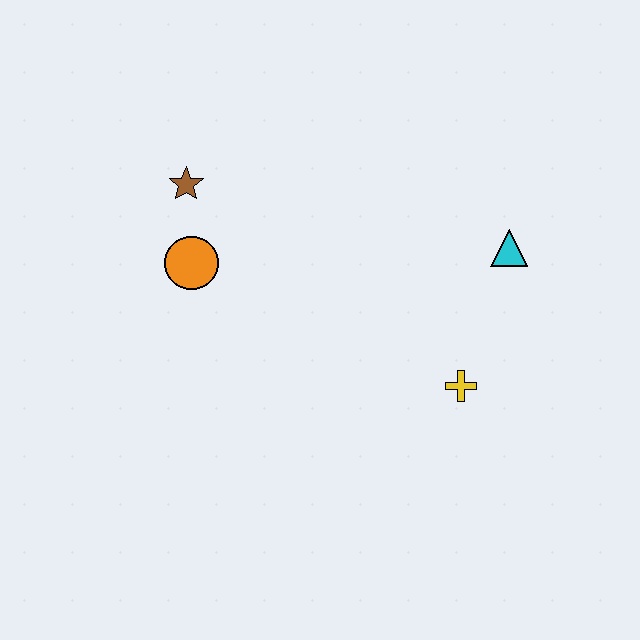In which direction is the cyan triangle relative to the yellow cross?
The cyan triangle is above the yellow cross.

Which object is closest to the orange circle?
The brown star is closest to the orange circle.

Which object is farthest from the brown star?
The yellow cross is farthest from the brown star.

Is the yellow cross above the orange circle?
No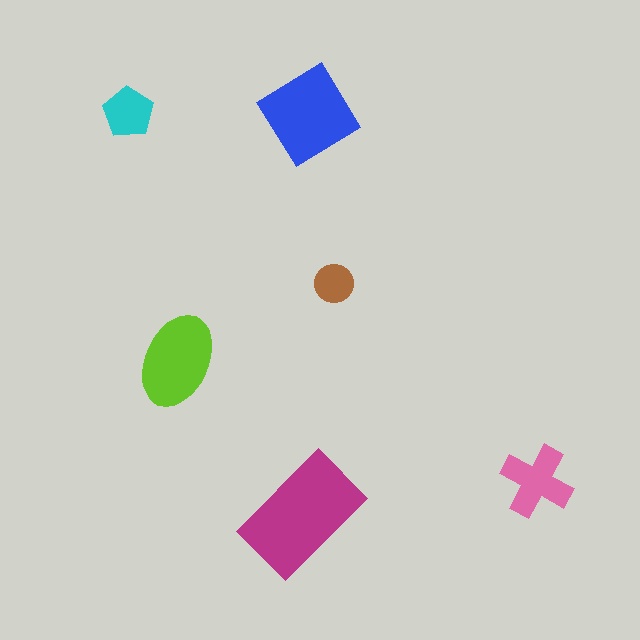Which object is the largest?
The magenta rectangle.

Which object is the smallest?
The brown circle.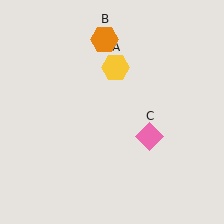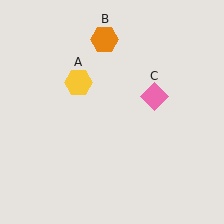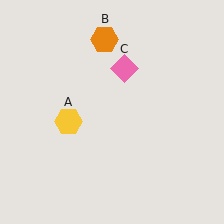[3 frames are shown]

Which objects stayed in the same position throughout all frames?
Orange hexagon (object B) remained stationary.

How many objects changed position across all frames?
2 objects changed position: yellow hexagon (object A), pink diamond (object C).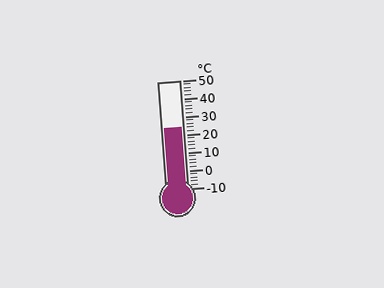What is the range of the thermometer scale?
The thermometer scale ranges from -10°C to 50°C.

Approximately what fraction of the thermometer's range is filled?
The thermometer is filled to approximately 55% of its range.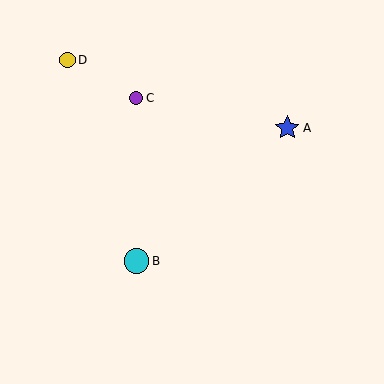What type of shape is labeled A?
Shape A is a blue star.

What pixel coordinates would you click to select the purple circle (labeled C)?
Click at (136, 98) to select the purple circle C.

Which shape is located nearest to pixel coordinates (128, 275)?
The cyan circle (labeled B) at (137, 261) is nearest to that location.